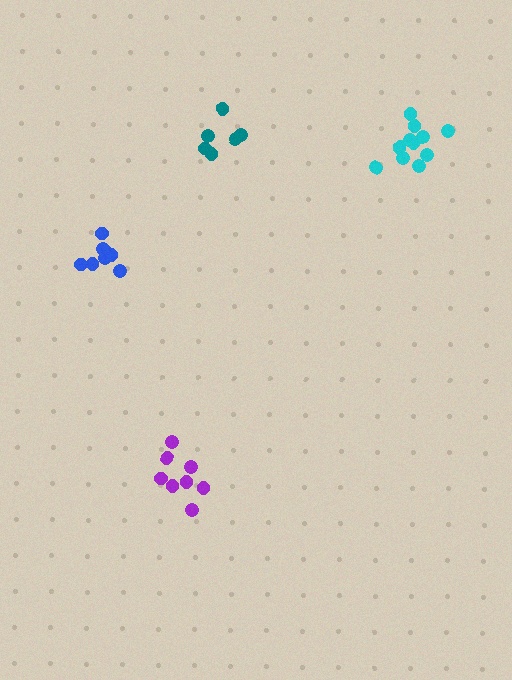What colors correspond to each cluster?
The clusters are colored: purple, blue, teal, cyan.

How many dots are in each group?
Group 1: 8 dots, Group 2: 8 dots, Group 3: 6 dots, Group 4: 12 dots (34 total).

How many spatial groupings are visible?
There are 4 spatial groupings.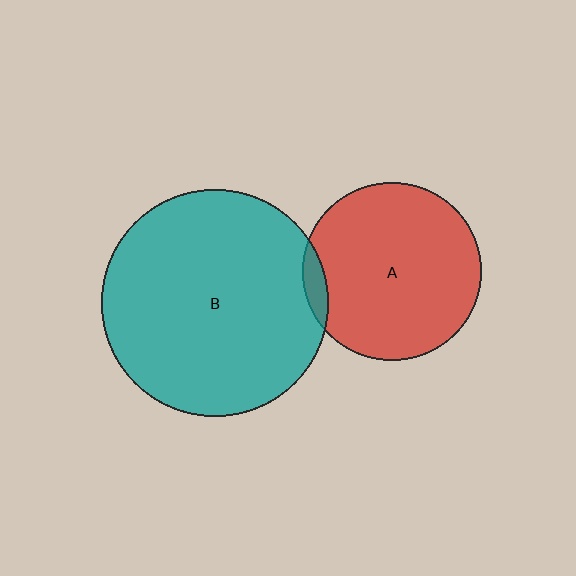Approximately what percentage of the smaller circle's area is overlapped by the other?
Approximately 5%.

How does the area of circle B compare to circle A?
Approximately 1.6 times.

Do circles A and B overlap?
Yes.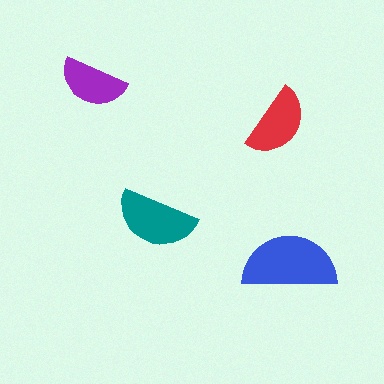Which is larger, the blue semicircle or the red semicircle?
The blue one.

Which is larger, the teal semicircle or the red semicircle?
The teal one.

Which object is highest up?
The purple semicircle is topmost.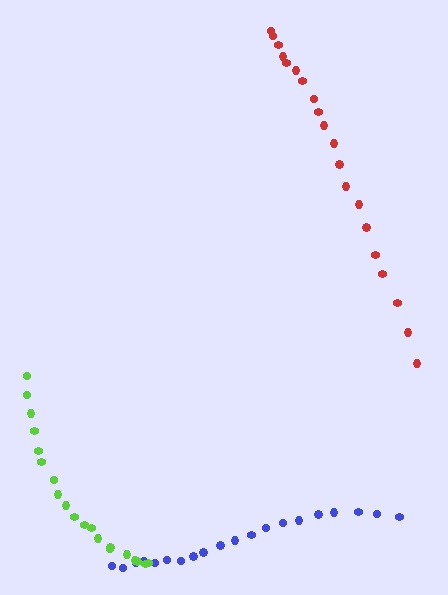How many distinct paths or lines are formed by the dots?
There are 3 distinct paths.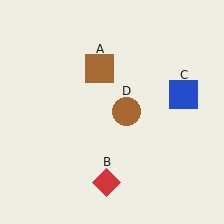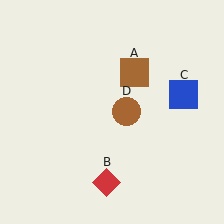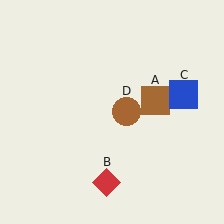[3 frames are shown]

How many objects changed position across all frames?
1 object changed position: brown square (object A).